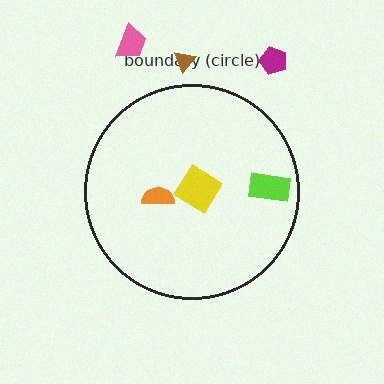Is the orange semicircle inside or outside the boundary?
Inside.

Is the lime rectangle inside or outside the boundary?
Inside.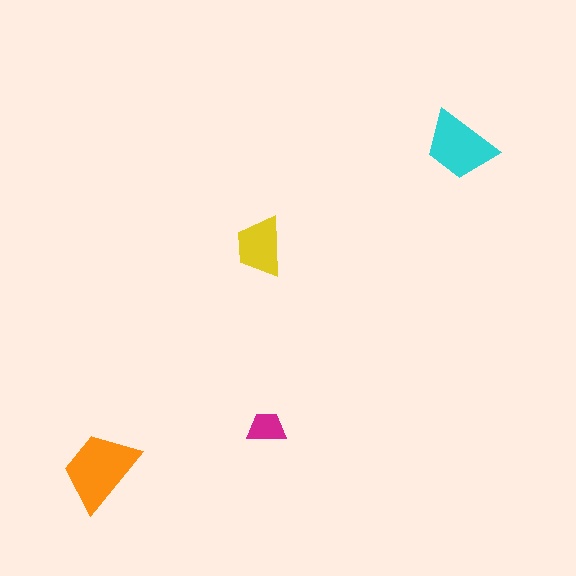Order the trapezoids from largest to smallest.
the orange one, the cyan one, the yellow one, the magenta one.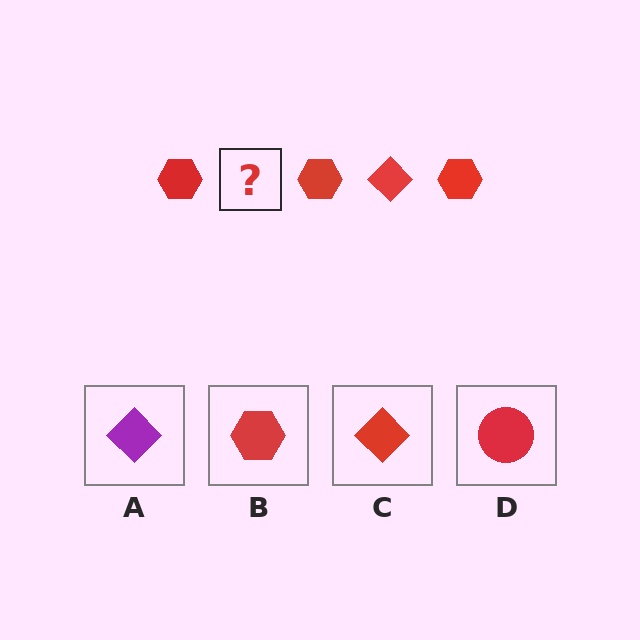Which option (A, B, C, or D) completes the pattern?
C.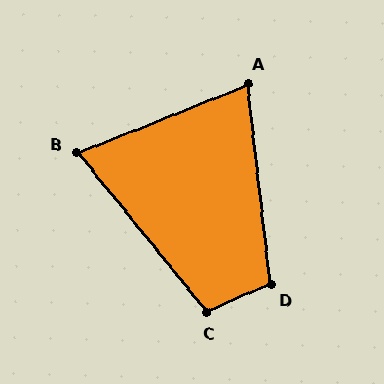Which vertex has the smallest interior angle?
B, at approximately 73 degrees.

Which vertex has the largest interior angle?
D, at approximately 107 degrees.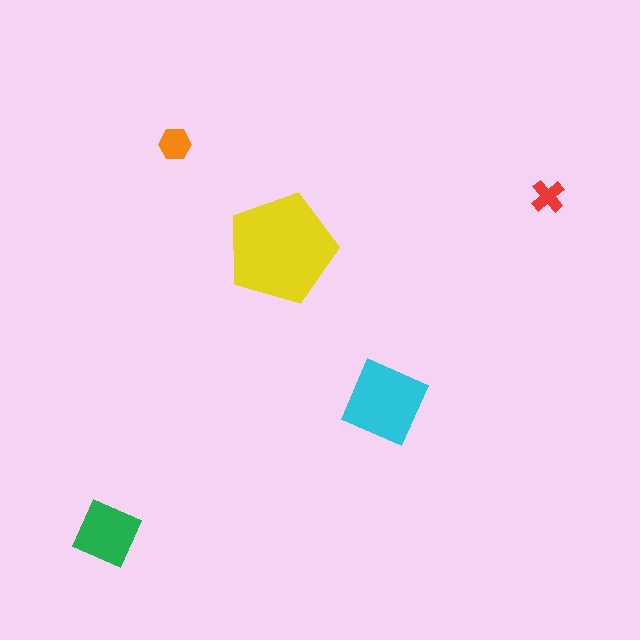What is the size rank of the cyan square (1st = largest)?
2nd.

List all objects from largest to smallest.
The yellow pentagon, the cyan square, the green diamond, the orange hexagon, the red cross.